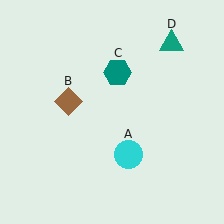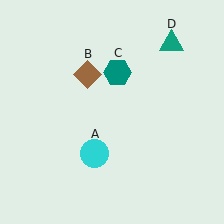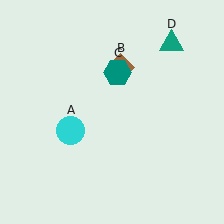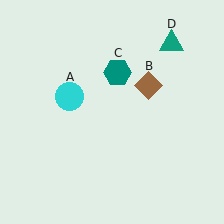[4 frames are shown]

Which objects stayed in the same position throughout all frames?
Teal hexagon (object C) and teal triangle (object D) remained stationary.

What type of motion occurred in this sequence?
The cyan circle (object A), brown diamond (object B) rotated clockwise around the center of the scene.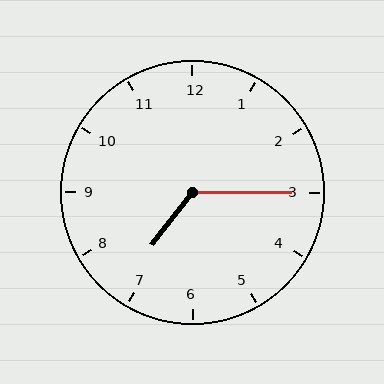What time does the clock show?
7:15.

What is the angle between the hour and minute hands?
Approximately 128 degrees.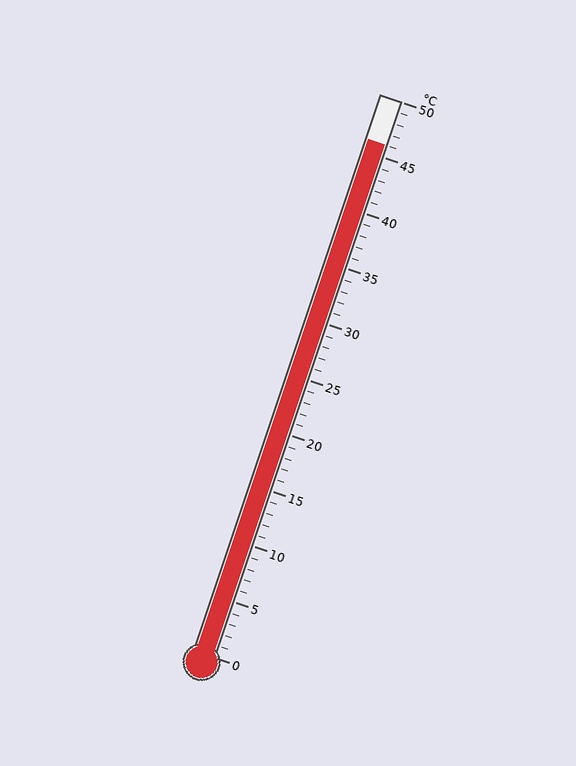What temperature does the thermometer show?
The thermometer shows approximately 46°C.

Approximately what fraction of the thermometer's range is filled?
The thermometer is filled to approximately 90% of its range.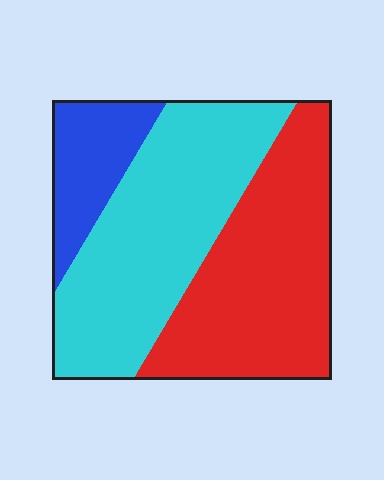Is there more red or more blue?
Red.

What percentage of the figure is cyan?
Cyan takes up about two fifths (2/5) of the figure.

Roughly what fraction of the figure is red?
Red covers 42% of the figure.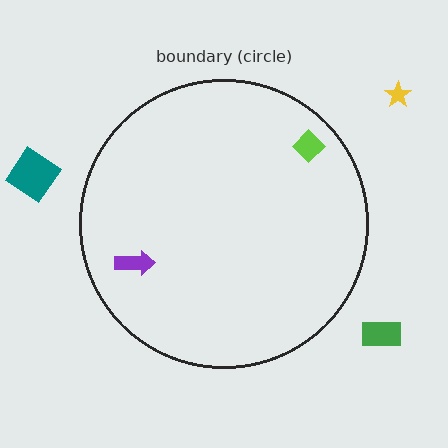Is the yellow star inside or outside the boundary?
Outside.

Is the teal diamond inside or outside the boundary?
Outside.